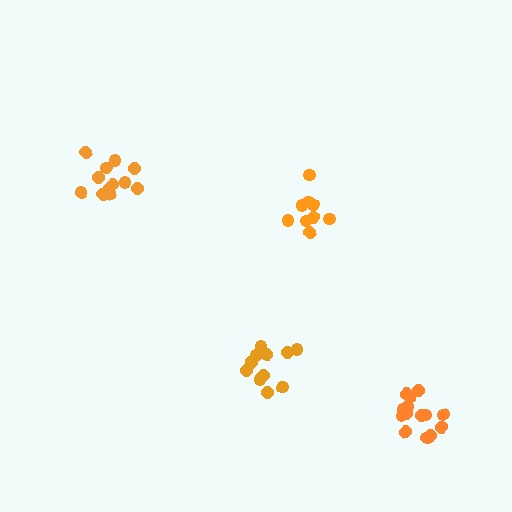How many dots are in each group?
Group 1: 9 dots, Group 2: 11 dots, Group 3: 12 dots, Group 4: 15 dots (47 total).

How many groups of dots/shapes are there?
There are 4 groups.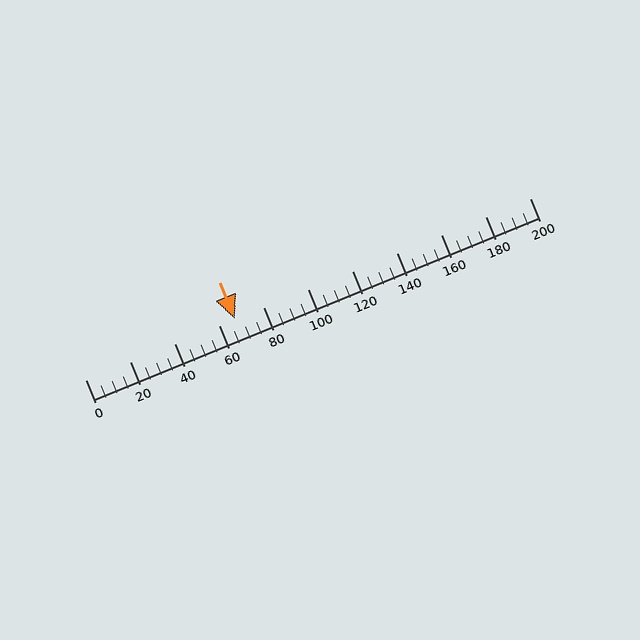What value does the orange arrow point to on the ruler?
The orange arrow points to approximately 67.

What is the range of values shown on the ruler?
The ruler shows values from 0 to 200.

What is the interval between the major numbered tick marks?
The major tick marks are spaced 20 units apart.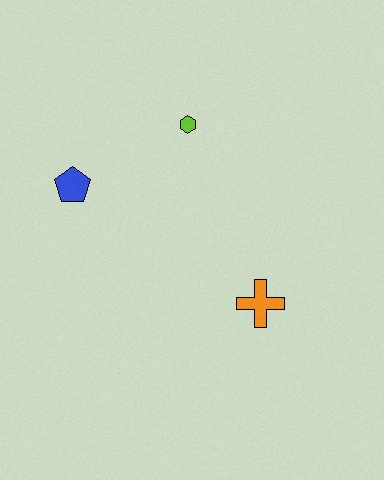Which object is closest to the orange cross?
The lime hexagon is closest to the orange cross.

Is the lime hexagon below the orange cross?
No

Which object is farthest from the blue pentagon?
The orange cross is farthest from the blue pentagon.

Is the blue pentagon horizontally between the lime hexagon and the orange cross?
No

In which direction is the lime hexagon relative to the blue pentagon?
The lime hexagon is to the right of the blue pentagon.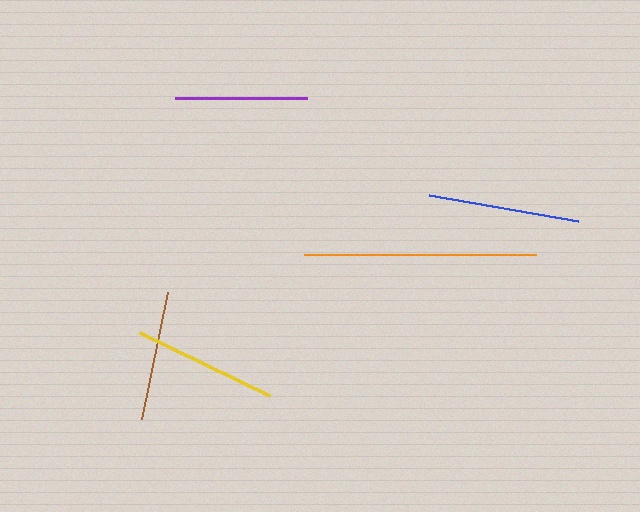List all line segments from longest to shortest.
From longest to shortest: orange, blue, yellow, purple, brown.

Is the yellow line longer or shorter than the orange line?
The orange line is longer than the yellow line.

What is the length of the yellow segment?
The yellow segment is approximately 145 pixels long.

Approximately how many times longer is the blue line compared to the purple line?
The blue line is approximately 1.1 times the length of the purple line.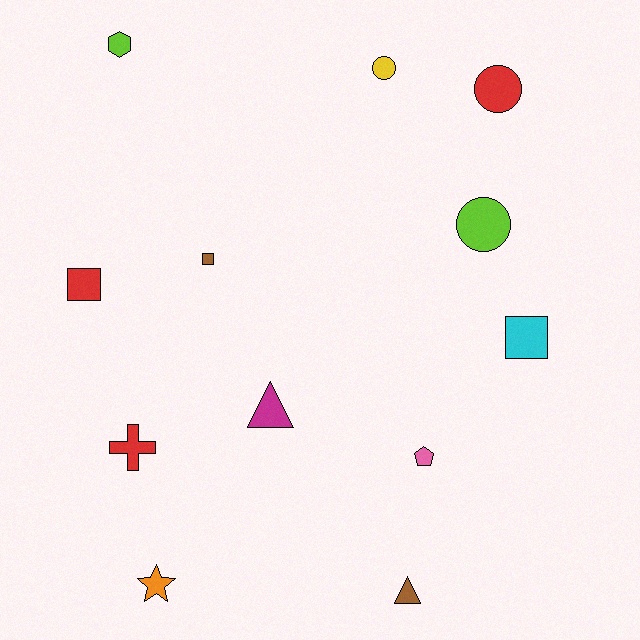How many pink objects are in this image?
There is 1 pink object.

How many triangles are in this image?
There are 2 triangles.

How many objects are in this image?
There are 12 objects.